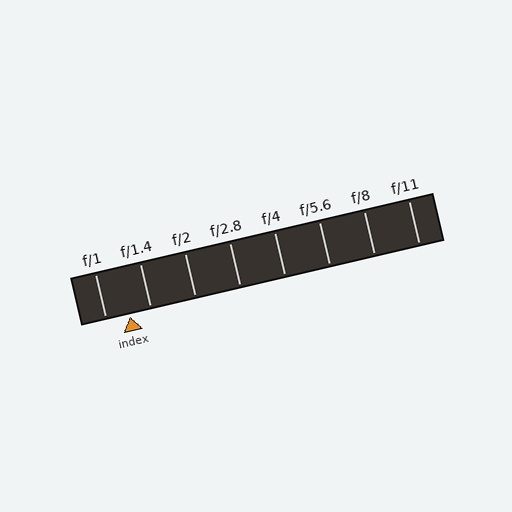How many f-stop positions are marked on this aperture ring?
There are 8 f-stop positions marked.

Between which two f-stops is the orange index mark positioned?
The index mark is between f/1 and f/1.4.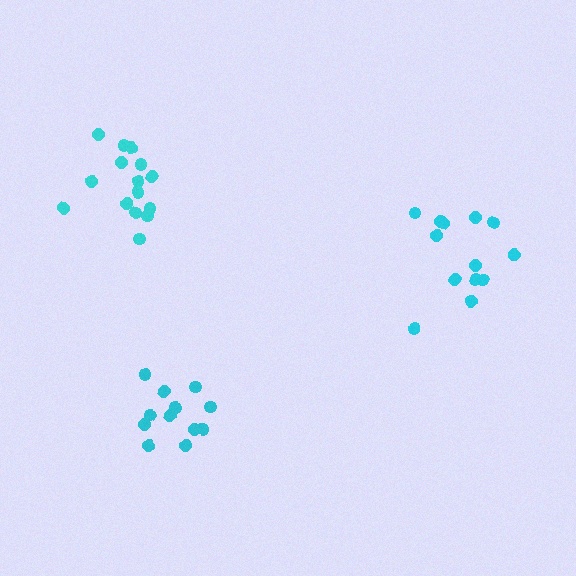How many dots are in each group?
Group 1: 12 dots, Group 2: 15 dots, Group 3: 13 dots (40 total).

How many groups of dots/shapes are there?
There are 3 groups.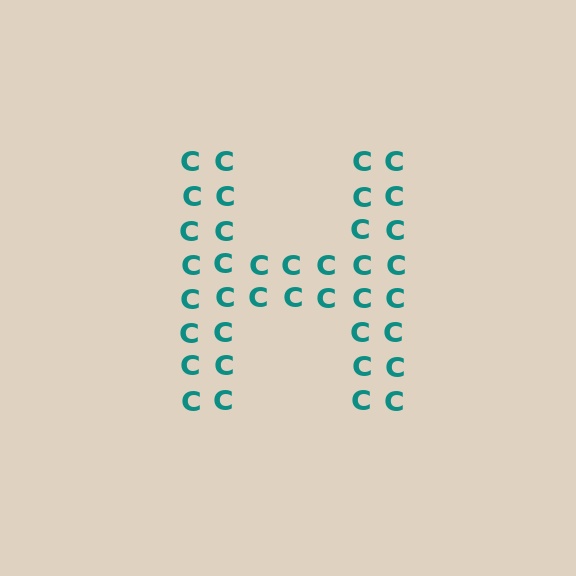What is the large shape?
The large shape is the letter H.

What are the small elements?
The small elements are letter C's.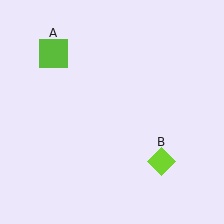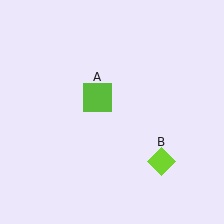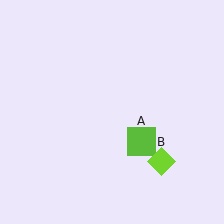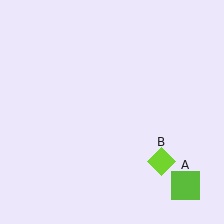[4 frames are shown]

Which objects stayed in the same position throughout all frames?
Lime diamond (object B) remained stationary.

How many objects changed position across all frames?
1 object changed position: lime square (object A).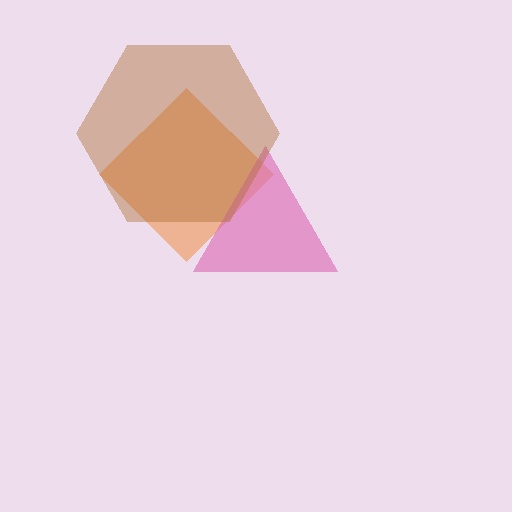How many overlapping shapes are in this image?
There are 3 overlapping shapes in the image.